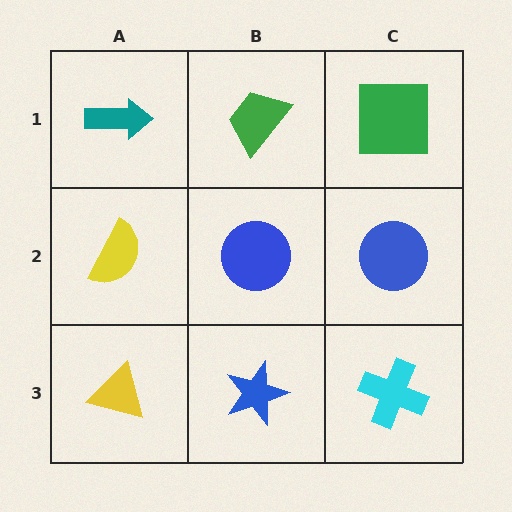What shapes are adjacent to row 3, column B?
A blue circle (row 2, column B), a yellow triangle (row 3, column A), a cyan cross (row 3, column C).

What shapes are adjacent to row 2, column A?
A teal arrow (row 1, column A), a yellow triangle (row 3, column A), a blue circle (row 2, column B).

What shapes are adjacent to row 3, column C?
A blue circle (row 2, column C), a blue star (row 3, column B).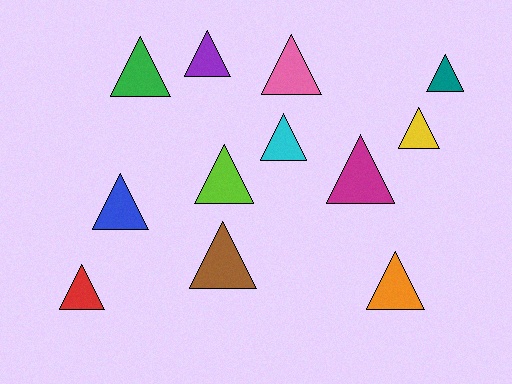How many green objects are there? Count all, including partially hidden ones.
There is 1 green object.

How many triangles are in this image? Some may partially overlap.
There are 12 triangles.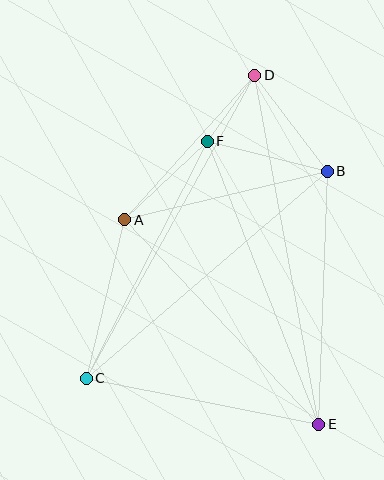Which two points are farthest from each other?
Points D and E are farthest from each other.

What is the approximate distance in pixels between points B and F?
The distance between B and F is approximately 124 pixels.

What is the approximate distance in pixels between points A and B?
The distance between A and B is approximately 208 pixels.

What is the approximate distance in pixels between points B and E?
The distance between B and E is approximately 253 pixels.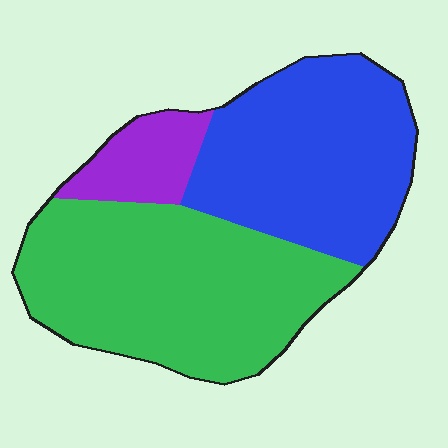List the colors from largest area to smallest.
From largest to smallest: green, blue, purple.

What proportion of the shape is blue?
Blue takes up about two fifths (2/5) of the shape.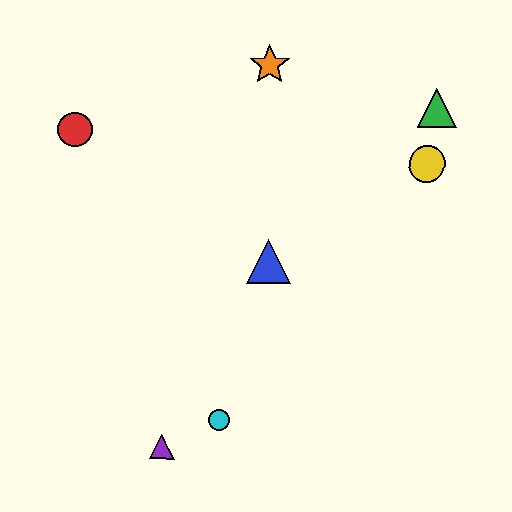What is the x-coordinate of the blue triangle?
The blue triangle is at x≈269.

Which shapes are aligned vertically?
The blue triangle, the orange star are aligned vertically.